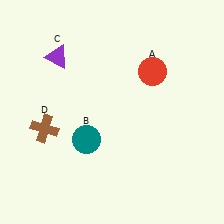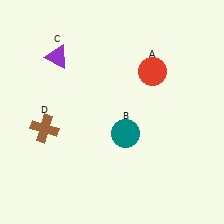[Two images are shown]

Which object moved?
The teal circle (B) moved right.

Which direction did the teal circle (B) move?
The teal circle (B) moved right.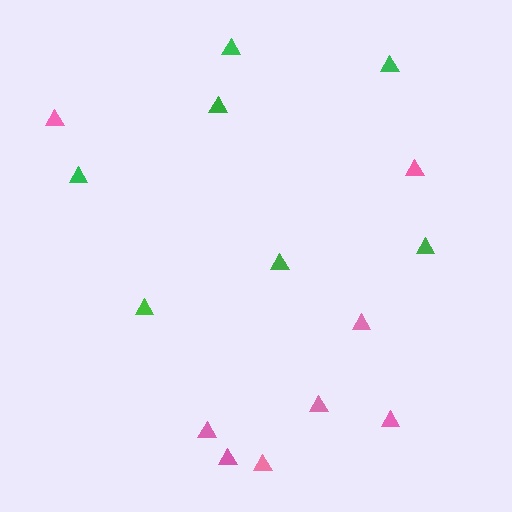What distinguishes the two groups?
There are 2 groups: one group of pink triangles (8) and one group of green triangles (7).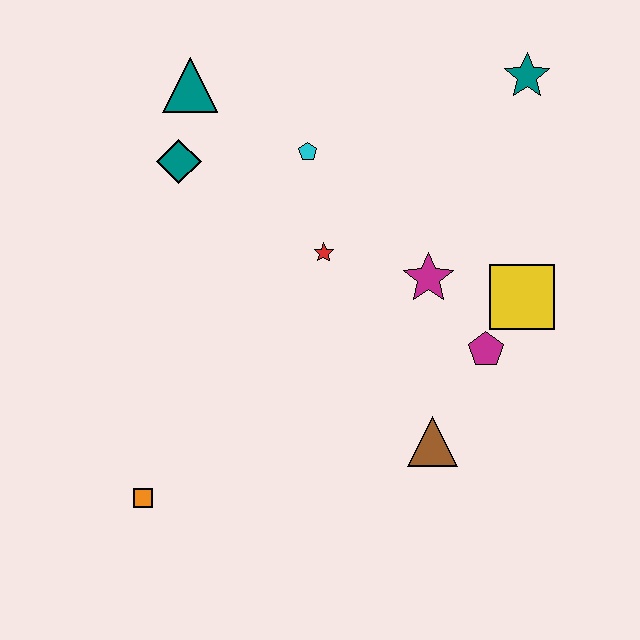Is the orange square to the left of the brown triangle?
Yes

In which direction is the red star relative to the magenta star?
The red star is to the left of the magenta star.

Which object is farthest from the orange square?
The teal star is farthest from the orange square.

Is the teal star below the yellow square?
No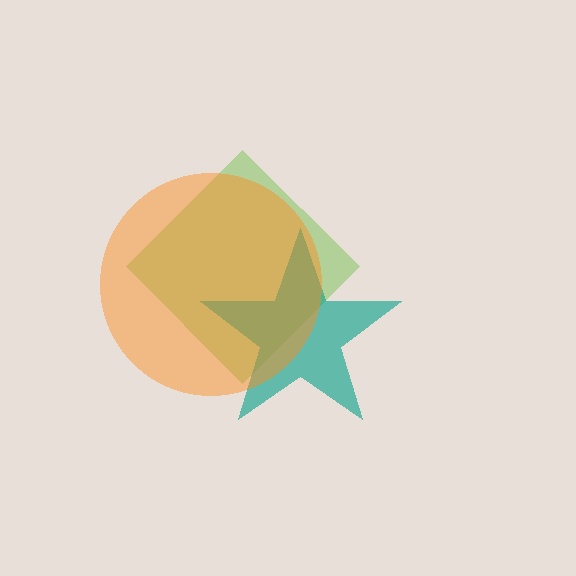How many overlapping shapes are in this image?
There are 3 overlapping shapes in the image.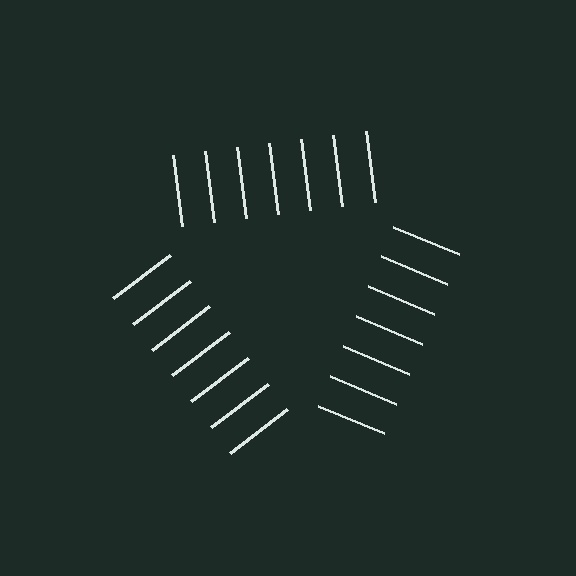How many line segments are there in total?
21 — 7 along each of the 3 edges.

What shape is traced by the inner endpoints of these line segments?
An illusory triangle — the line segments terminate on its edges but no continuous stroke is drawn.